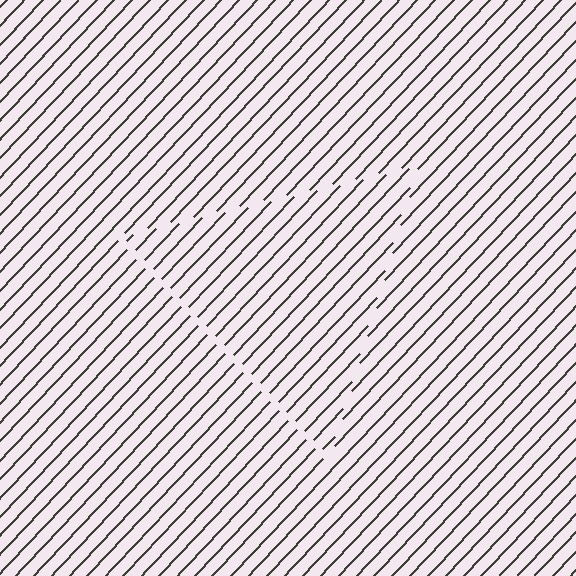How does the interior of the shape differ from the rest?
The interior of the shape contains the same grating, shifted by half a period — the contour is defined by the phase discontinuity where line-ends from the inner and outer gratings abut.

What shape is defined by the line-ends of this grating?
An illusory triangle. The interior of the shape contains the same grating, shifted by half a period — the contour is defined by the phase discontinuity where line-ends from the inner and outer gratings abut.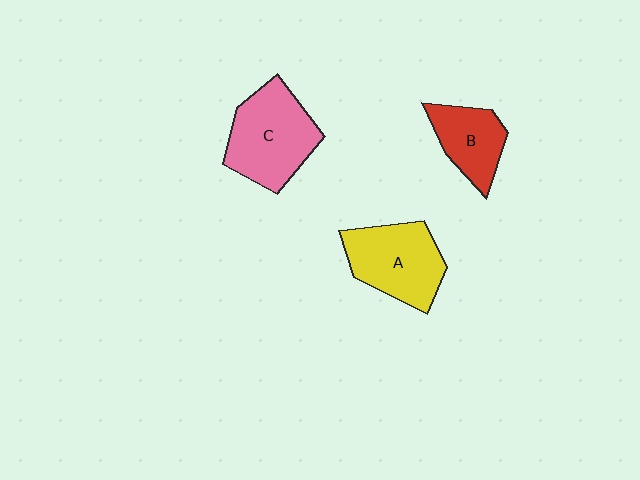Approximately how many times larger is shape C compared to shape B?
Approximately 1.6 times.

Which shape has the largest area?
Shape C (pink).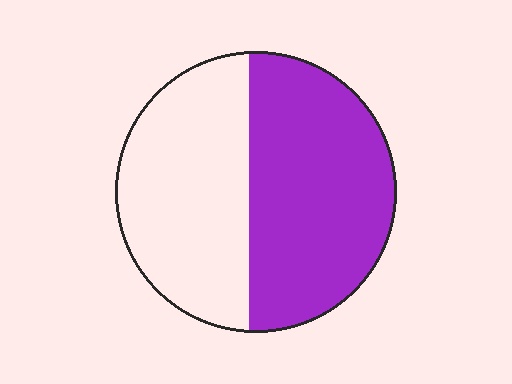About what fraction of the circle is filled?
About one half (1/2).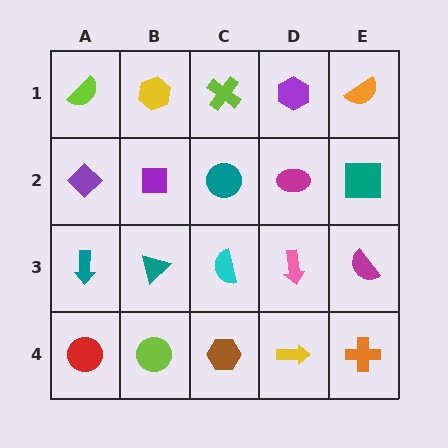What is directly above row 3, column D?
A magenta ellipse.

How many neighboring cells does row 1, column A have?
2.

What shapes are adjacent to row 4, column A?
A teal arrow (row 3, column A), a lime circle (row 4, column B).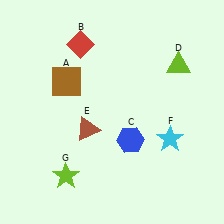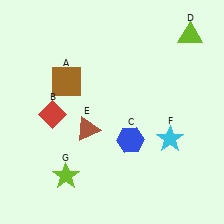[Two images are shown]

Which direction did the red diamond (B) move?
The red diamond (B) moved down.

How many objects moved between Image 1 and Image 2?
2 objects moved between the two images.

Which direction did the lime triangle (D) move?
The lime triangle (D) moved up.